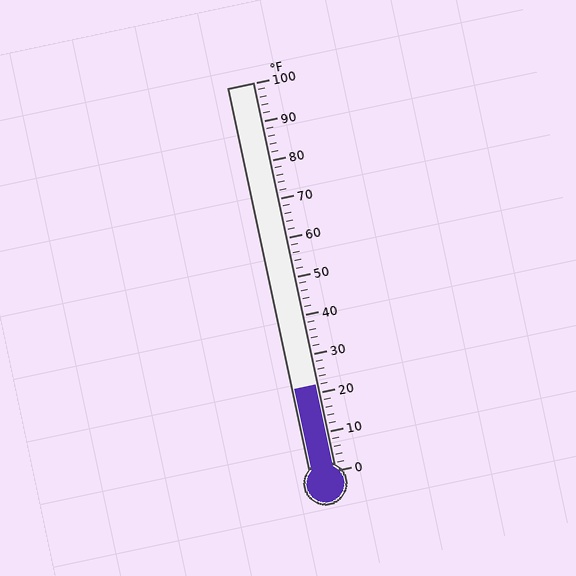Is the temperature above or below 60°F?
The temperature is below 60°F.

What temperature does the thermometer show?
The thermometer shows approximately 22°F.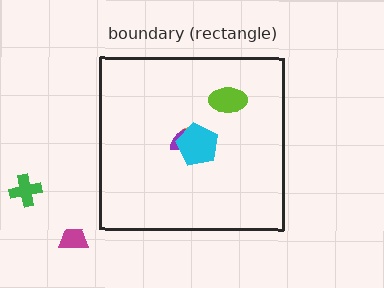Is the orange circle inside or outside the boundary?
Inside.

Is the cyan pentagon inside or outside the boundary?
Inside.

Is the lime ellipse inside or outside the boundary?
Inside.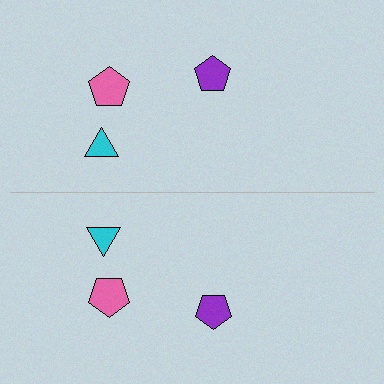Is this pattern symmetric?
Yes, this pattern has bilateral (reflection) symmetry.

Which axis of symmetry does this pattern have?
The pattern has a horizontal axis of symmetry running through the center of the image.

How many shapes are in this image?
There are 6 shapes in this image.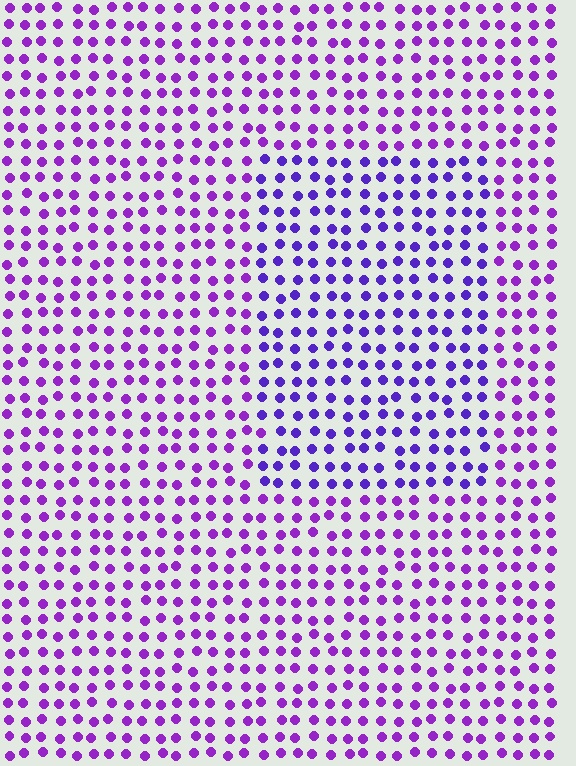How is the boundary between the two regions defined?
The boundary is defined purely by a slight shift in hue (about 24 degrees). Spacing, size, and orientation are identical on both sides.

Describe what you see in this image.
The image is filled with small purple elements in a uniform arrangement. A rectangle-shaped region is visible where the elements are tinted to a slightly different hue, forming a subtle color boundary.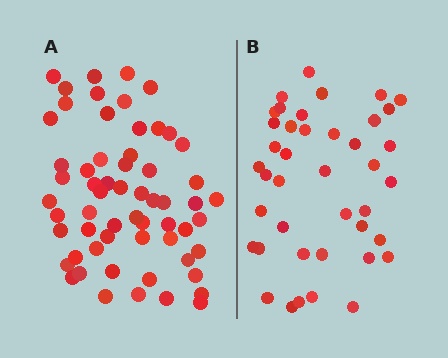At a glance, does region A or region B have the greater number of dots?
Region A (the left region) has more dots.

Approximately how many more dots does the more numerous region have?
Region A has approximately 20 more dots than region B.